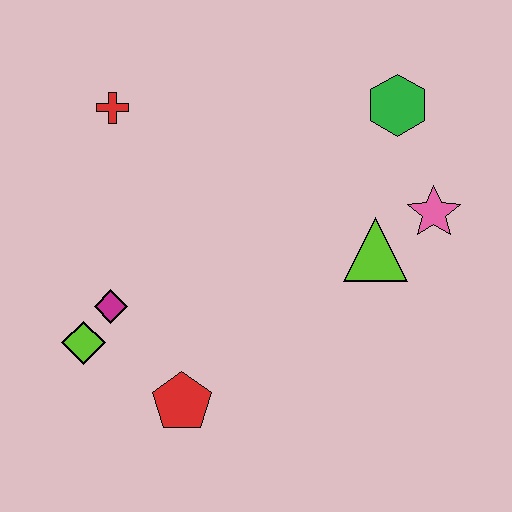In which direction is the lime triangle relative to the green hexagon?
The lime triangle is below the green hexagon.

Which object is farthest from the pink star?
The lime diamond is farthest from the pink star.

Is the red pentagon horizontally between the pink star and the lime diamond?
Yes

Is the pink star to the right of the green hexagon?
Yes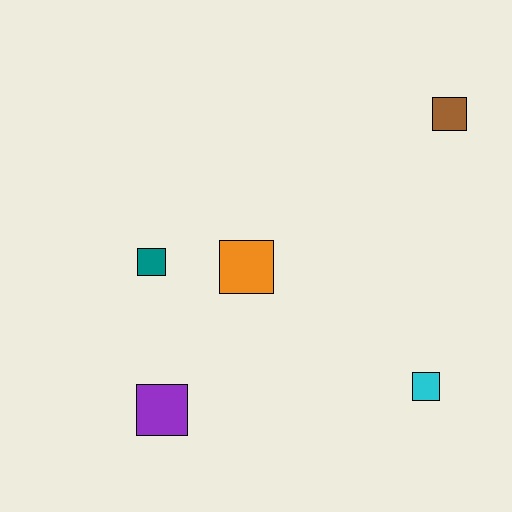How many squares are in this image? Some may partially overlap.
There are 5 squares.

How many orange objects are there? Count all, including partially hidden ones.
There is 1 orange object.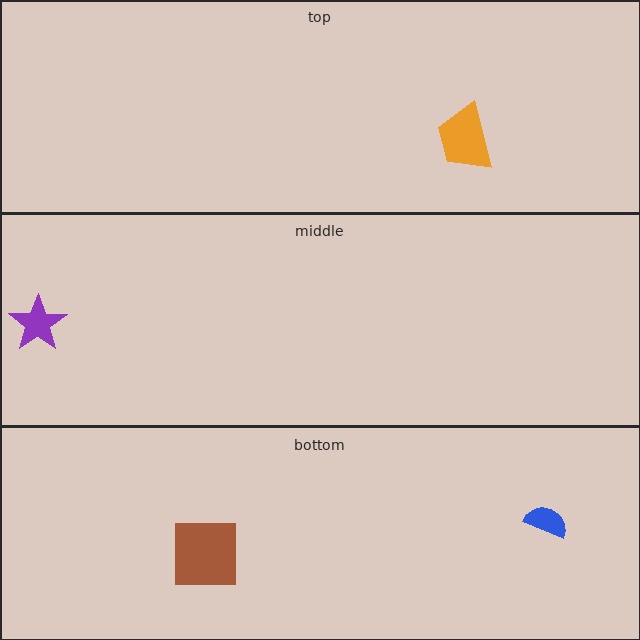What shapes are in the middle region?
The purple star.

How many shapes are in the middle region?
1.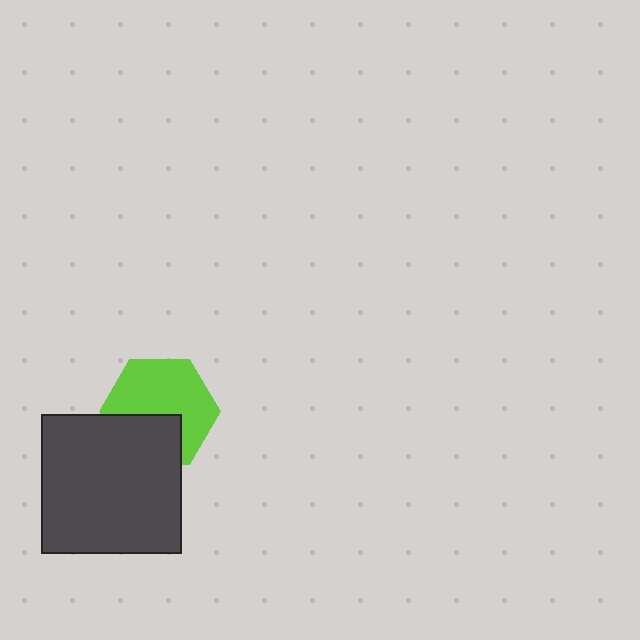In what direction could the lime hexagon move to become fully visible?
The lime hexagon could move up. That would shift it out from behind the dark gray rectangle entirely.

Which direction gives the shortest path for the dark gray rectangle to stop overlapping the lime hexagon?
Moving down gives the shortest separation.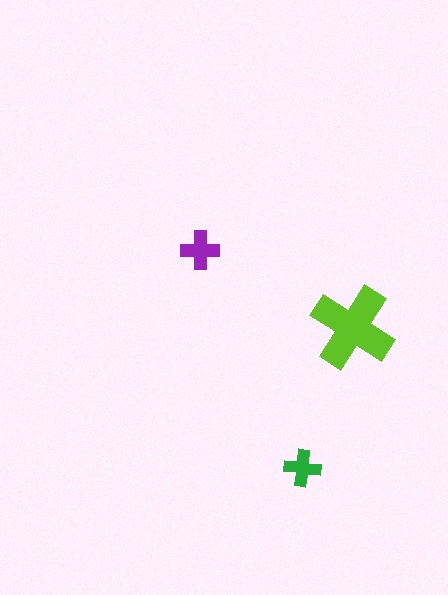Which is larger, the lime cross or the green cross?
The lime one.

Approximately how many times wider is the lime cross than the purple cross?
About 2 times wider.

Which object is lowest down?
The green cross is bottommost.